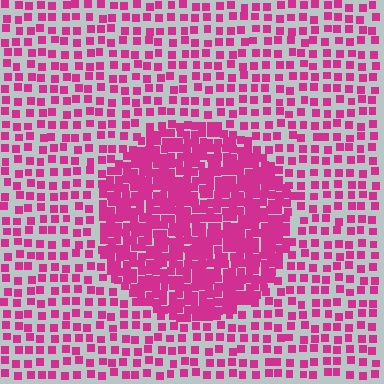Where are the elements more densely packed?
The elements are more densely packed inside the circle boundary.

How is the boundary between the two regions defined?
The boundary is defined by a change in element density (approximately 2.4x ratio). All elements are the same color, size, and shape.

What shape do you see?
I see a circle.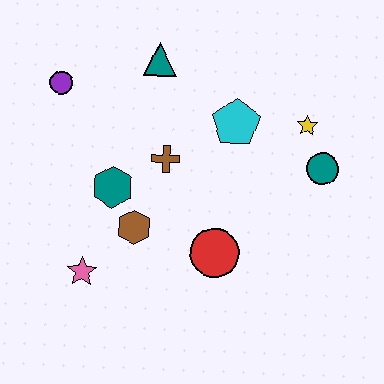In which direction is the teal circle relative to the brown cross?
The teal circle is to the right of the brown cross.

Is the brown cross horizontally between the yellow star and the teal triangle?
Yes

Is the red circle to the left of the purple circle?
No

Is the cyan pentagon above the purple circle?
No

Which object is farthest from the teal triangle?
The pink star is farthest from the teal triangle.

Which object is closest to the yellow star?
The teal circle is closest to the yellow star.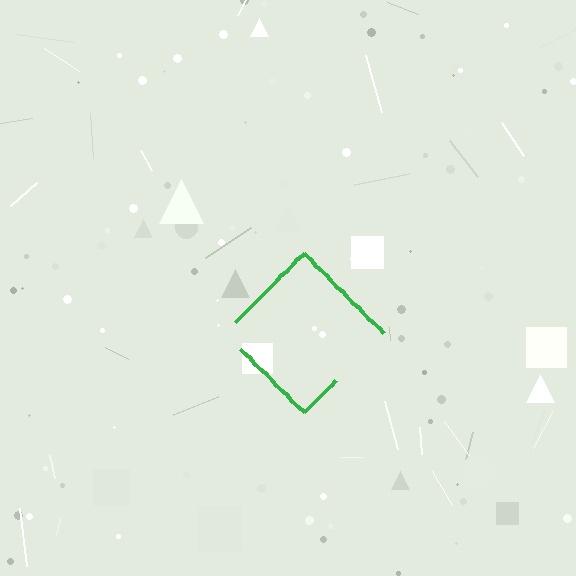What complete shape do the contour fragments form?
The contour fragments form a diamond.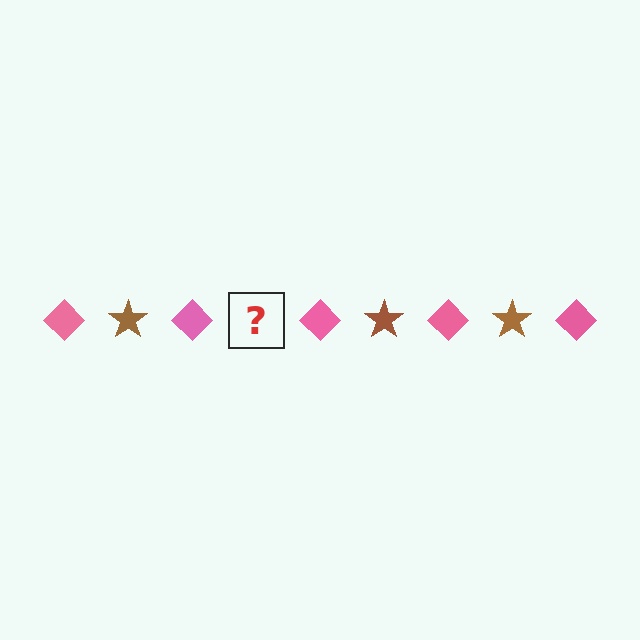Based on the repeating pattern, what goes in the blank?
The blank should be a brown star.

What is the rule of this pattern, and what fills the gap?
The rule is that the pattern alternates between pink diamond and brown star. The gap should be filled with a brown star.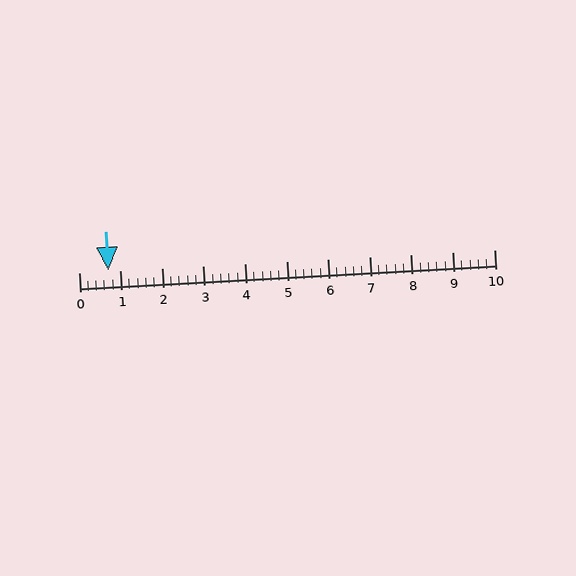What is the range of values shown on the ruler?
The ruler shows values from 0 to 10.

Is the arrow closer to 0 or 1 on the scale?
The arrow is closer to 1.